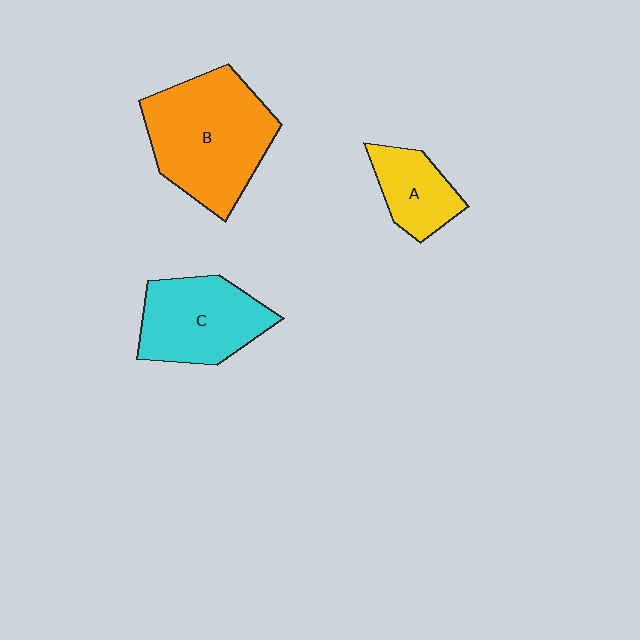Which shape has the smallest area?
Shape A (yellow).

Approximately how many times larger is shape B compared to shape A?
Approximately 2.3 times.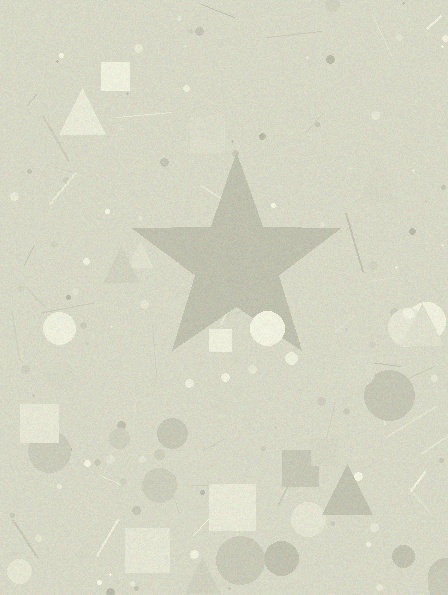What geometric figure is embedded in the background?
A star is embedded in the background.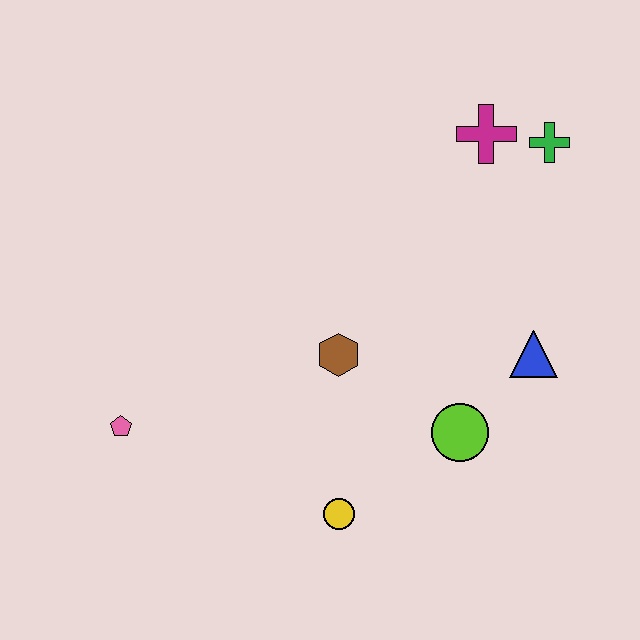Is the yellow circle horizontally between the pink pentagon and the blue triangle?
Yes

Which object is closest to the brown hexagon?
The lime circle is closest to the brown hexagon.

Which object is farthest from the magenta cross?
The pink pentagon is farthest from the magenta cross.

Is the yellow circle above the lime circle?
No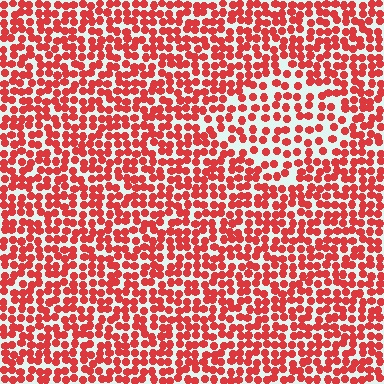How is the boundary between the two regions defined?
The boundary is defined by a change in element density (approximately 1.7x ratio). All elements are the same color, size, and shape.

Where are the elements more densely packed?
The elements are more densely packed outside the diamond boundary.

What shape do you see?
I see a diamond.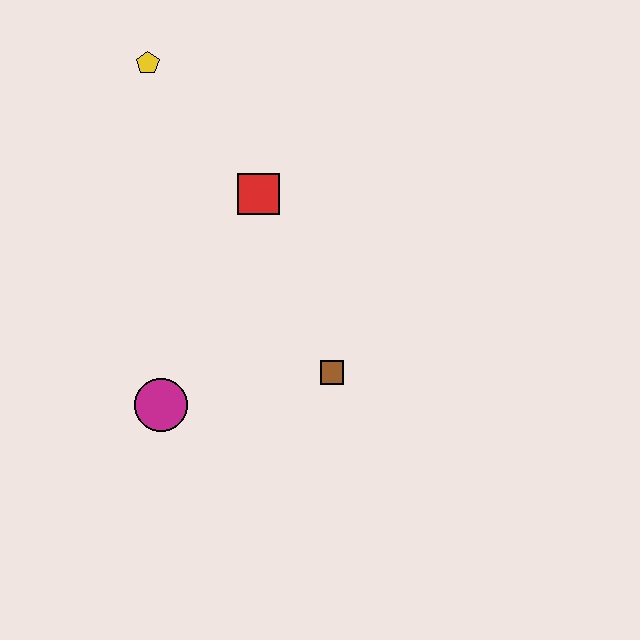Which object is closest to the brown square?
The magenta circle is closest to the brown square.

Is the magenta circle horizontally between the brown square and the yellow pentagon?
Yes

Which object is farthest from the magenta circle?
The yellow pentagon is farthest from the magenta circle.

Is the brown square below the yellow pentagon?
Yes